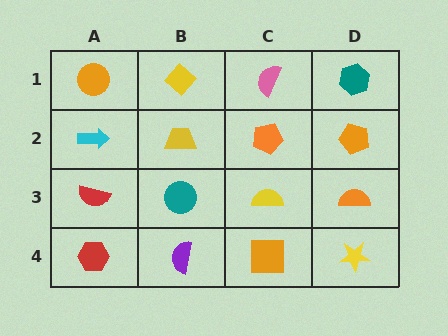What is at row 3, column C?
A yellow semicircle.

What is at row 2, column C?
An orange pentagon.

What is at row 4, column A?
A red hexagon.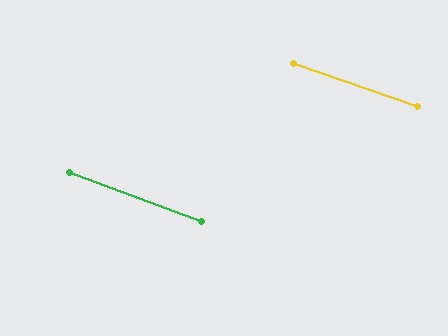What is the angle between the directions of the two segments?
Approximately 1 degree.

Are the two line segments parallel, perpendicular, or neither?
Parallel — their directions differ by only 1.2°.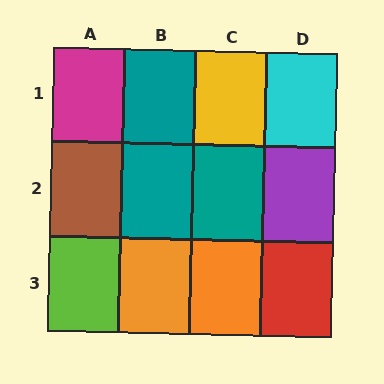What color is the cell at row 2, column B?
Teal.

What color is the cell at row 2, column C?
Teal.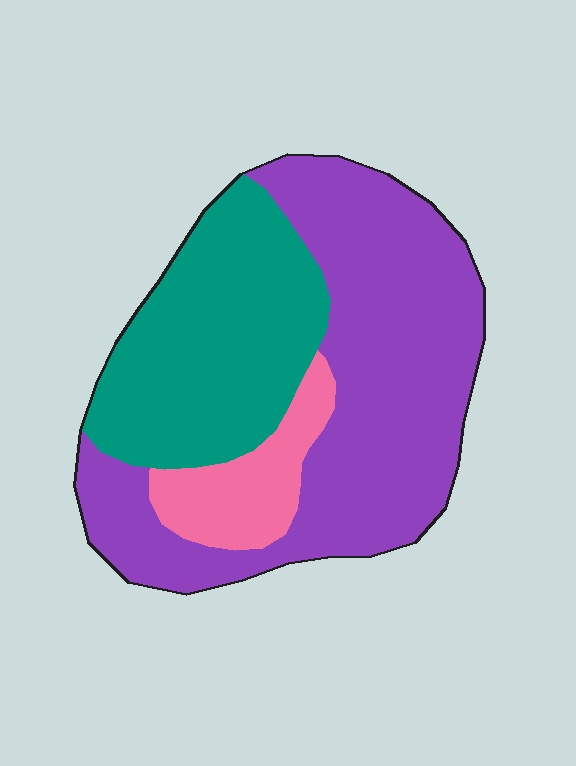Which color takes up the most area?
Purple, at roughly 55%.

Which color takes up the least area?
Pink, at roughly 10%.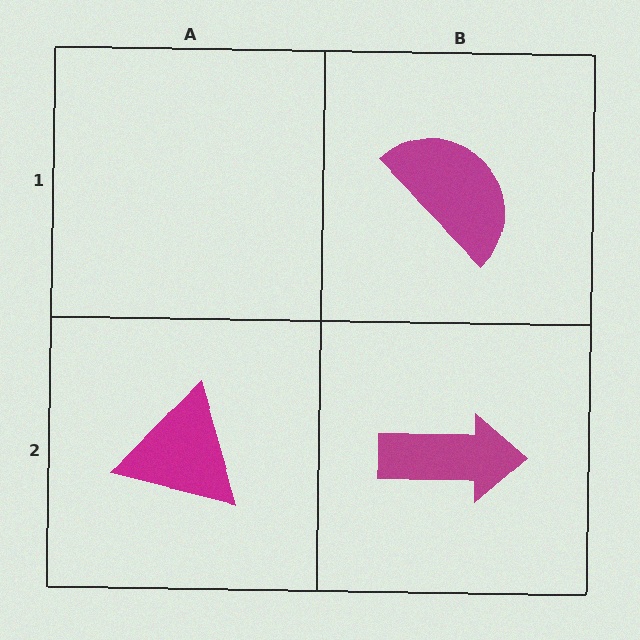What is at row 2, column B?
A magenta arrow.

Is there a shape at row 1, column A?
No, that cell is empty.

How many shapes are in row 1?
1 shape.